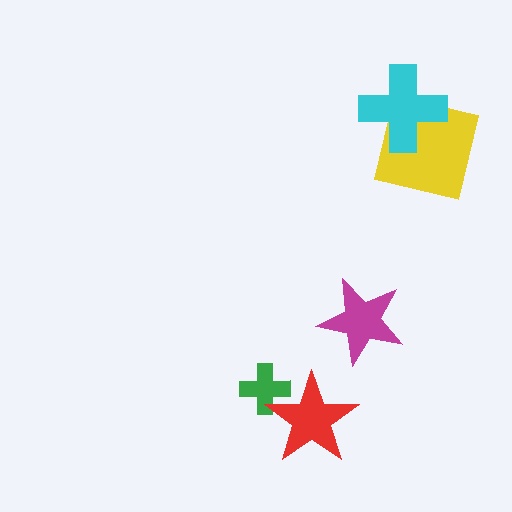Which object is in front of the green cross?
The red star is in front of the green cross.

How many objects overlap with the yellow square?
1 object overlaps with the yellow square.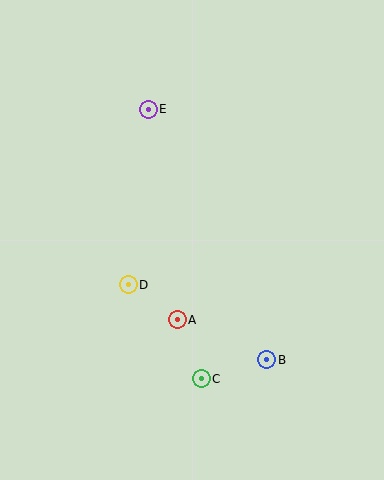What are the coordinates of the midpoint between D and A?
The midpoint between D and A is at (153, 302).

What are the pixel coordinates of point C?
Point C is at (201, 379).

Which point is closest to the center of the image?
Point D at (128, 285) is closest to the center.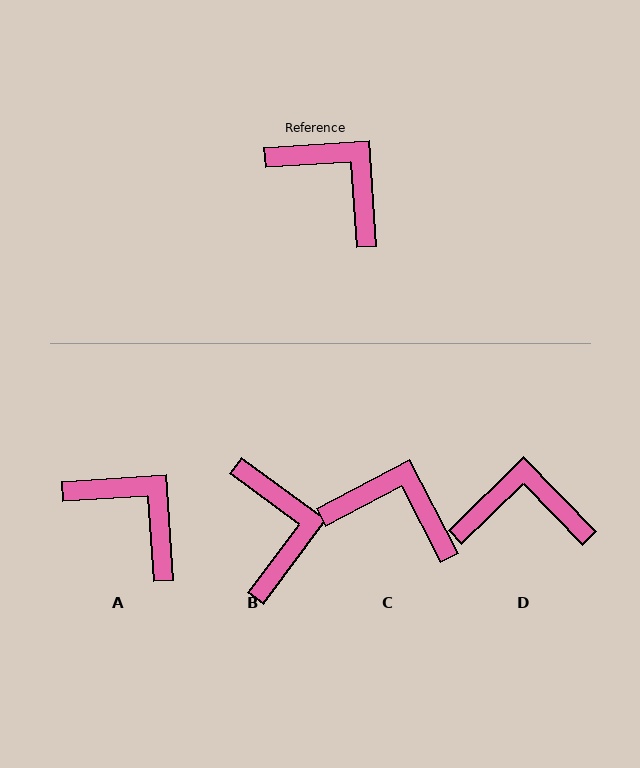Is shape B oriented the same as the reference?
No, it is off by about 40 degrees.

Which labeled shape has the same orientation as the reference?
A.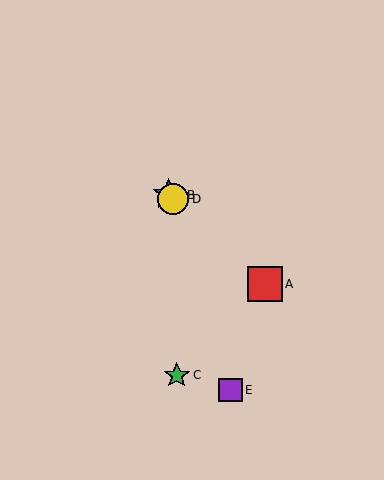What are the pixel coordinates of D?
Object D is at (173, 199).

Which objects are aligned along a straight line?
Objects A, B, D are aligned along a straight line.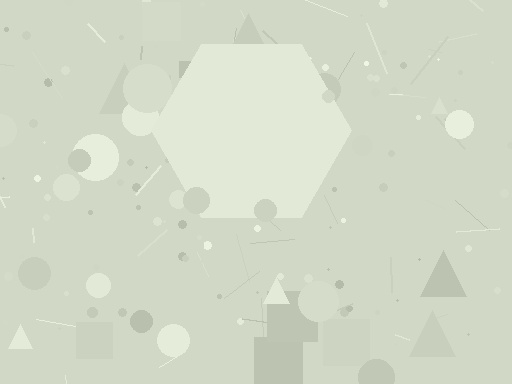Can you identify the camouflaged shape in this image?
The camouflaged shape is a hexagon.